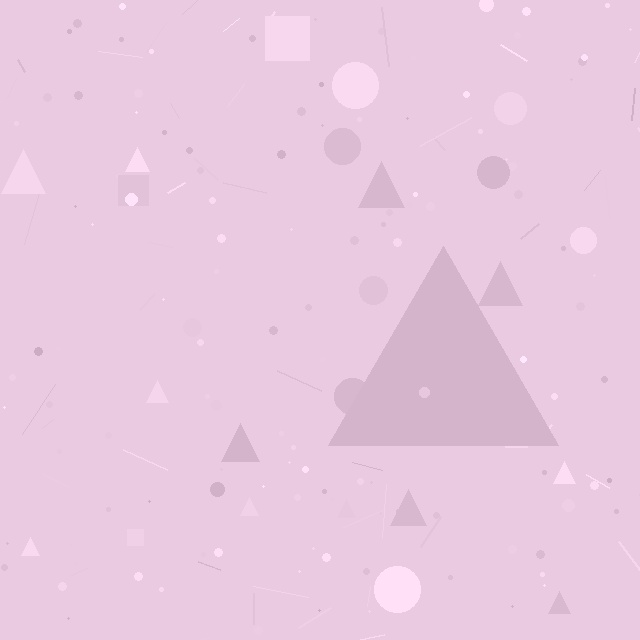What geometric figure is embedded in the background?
A triangle is embedded in the background.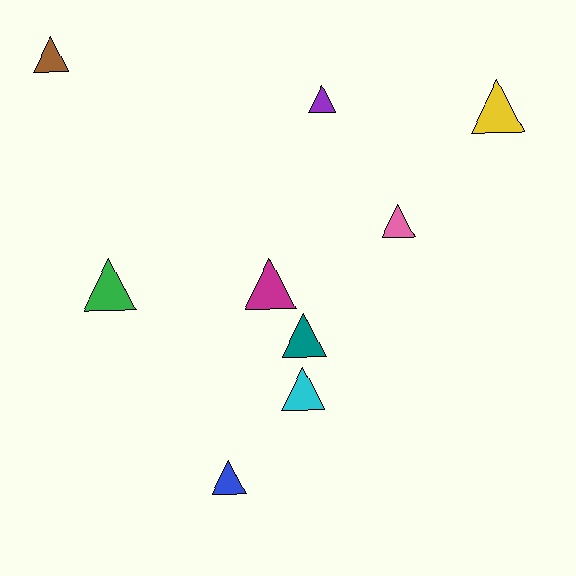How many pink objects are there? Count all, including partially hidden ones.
There is 1 pink object.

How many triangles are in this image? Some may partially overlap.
There are 9 triangles.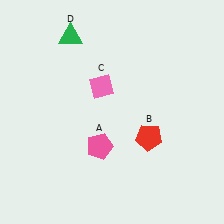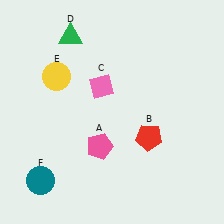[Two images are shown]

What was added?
A yellow circle (E), a teal circle (F) were added in Image 2.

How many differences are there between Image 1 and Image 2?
There are 2 differences between the two images.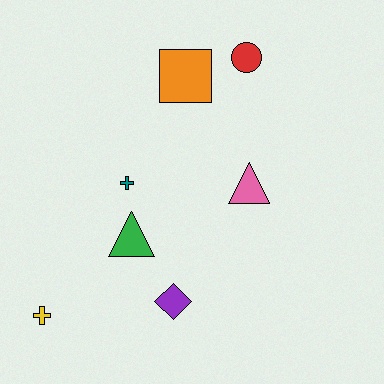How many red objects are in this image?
There is 1 red object.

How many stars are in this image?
There are no stars.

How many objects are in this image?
There are 7 objects.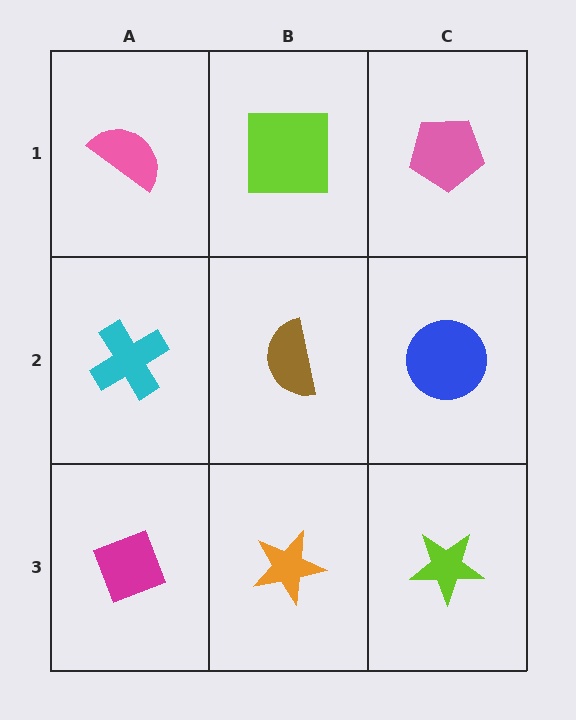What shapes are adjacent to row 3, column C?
A blue circle (row 2, column C), an orange star (row 3, column B).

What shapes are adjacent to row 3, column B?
A brown semicircle (row 2, column B), a magenta diamond (row 3, column A), a lime star (row 3, column C).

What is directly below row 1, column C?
A blue circle.